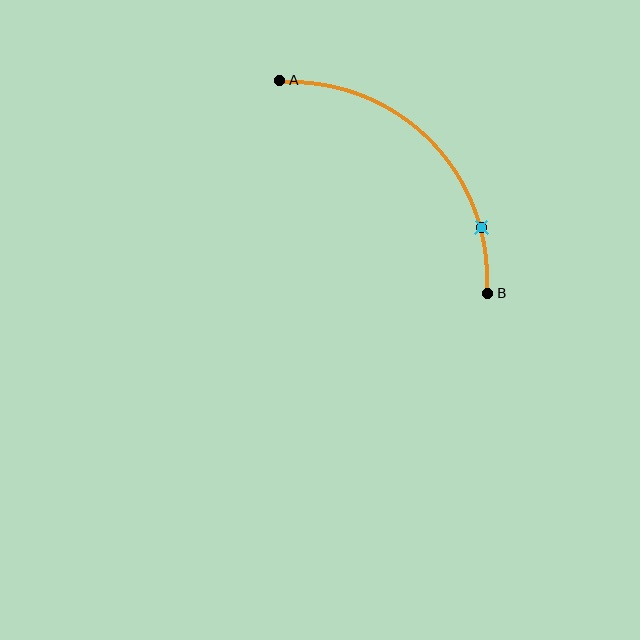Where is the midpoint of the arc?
The arc midpoint is the point on the curve farthest from the straight line joining A and B. It sits above and to the right of that line.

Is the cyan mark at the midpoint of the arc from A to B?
No. The cyan mark lies on the arc but is closer to endpoint B. The arc midpoint would be at the point on the curve equidistant along the arc from both A and B.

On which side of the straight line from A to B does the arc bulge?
The arc bulges above and to the right of the straight line connecting A and B.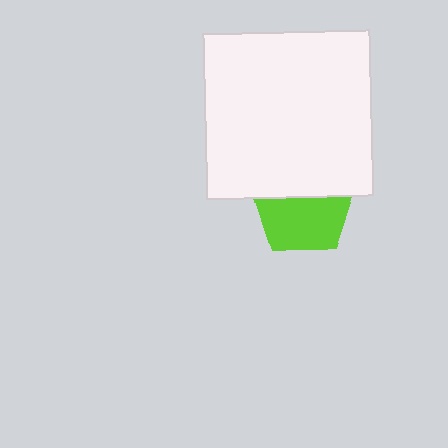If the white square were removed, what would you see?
You would see the complete lime pentagon.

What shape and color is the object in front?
The object in front is a white square.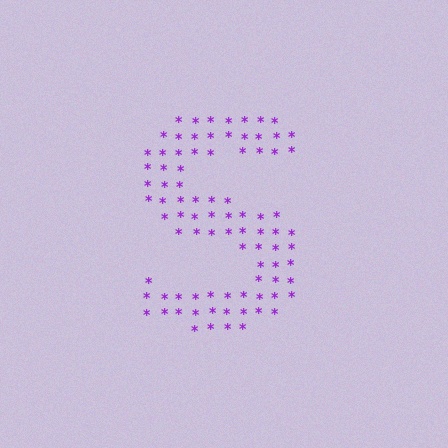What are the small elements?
The small elements are asterisks.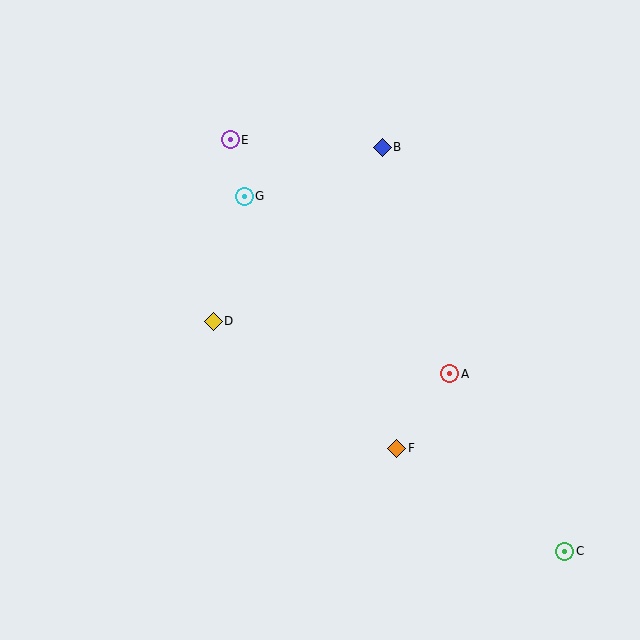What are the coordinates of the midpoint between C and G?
The midpoint between C and G is at (405, 374).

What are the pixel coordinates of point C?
Point C is at (565, 551).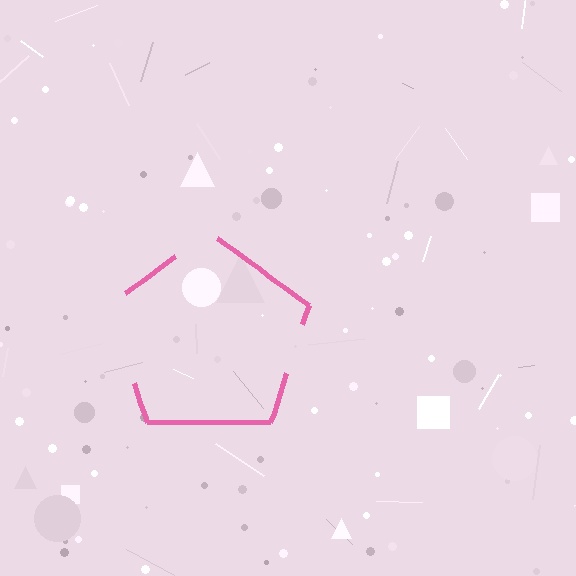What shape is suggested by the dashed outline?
The dashed outline suggests a pentagon.